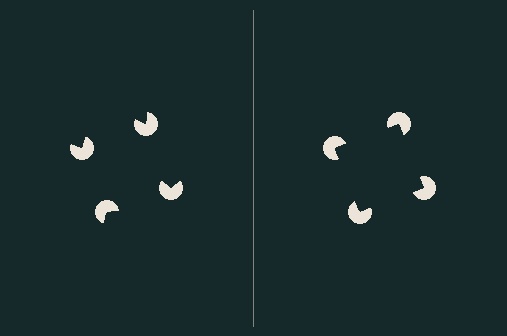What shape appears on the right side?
An illusory square.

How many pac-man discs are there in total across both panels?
8 — 4 on each side.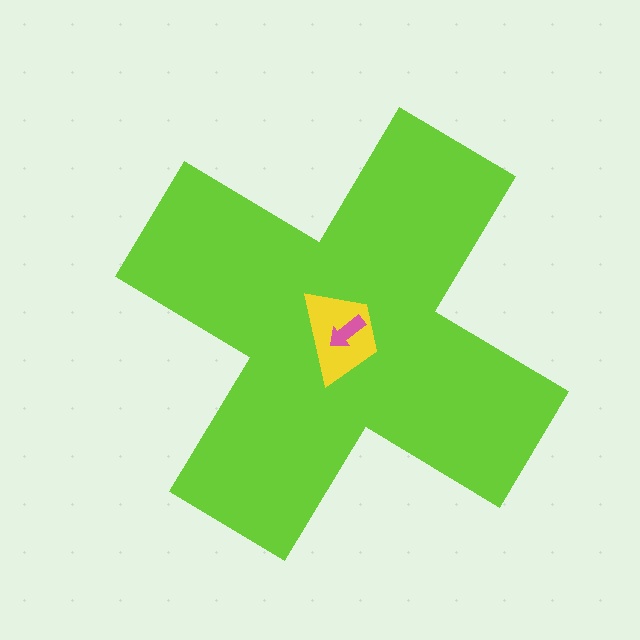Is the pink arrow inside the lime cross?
Yes.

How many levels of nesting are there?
3.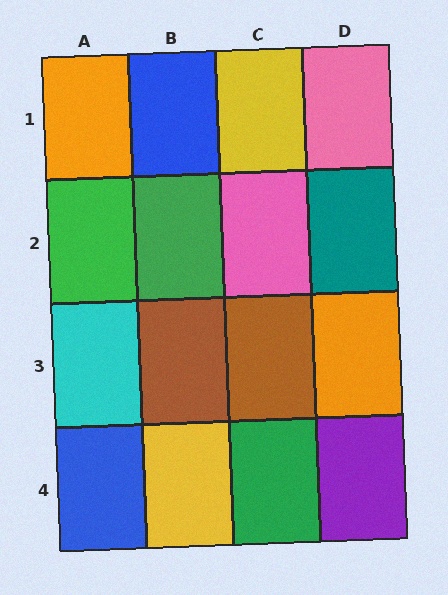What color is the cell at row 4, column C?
Green.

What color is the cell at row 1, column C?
Yellow.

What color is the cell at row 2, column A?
Green.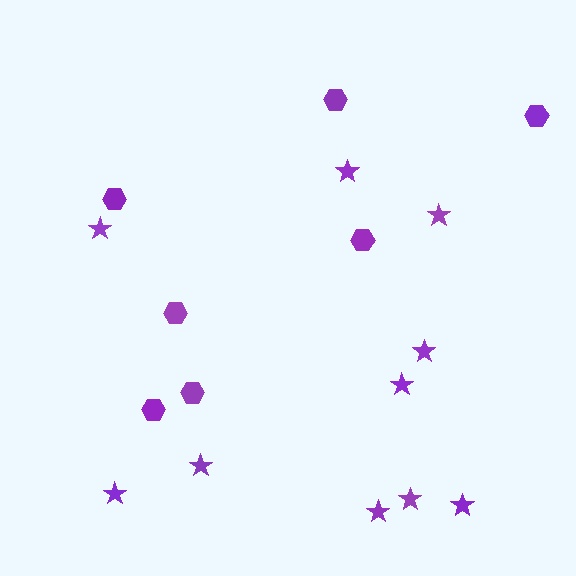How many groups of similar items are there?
There are 2 groups: one group of stars (10) and one group of hexagons (7).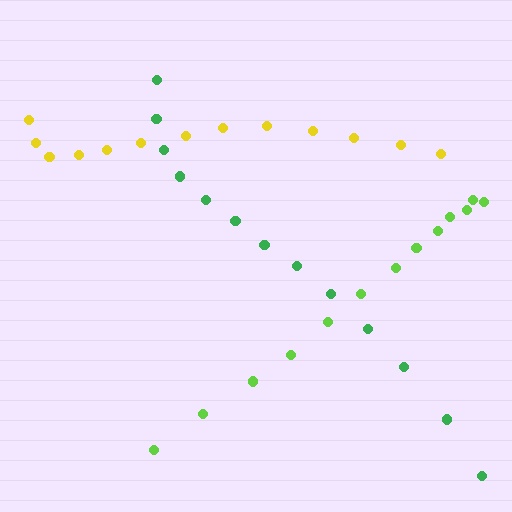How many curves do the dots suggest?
There are 3 distinct paths.